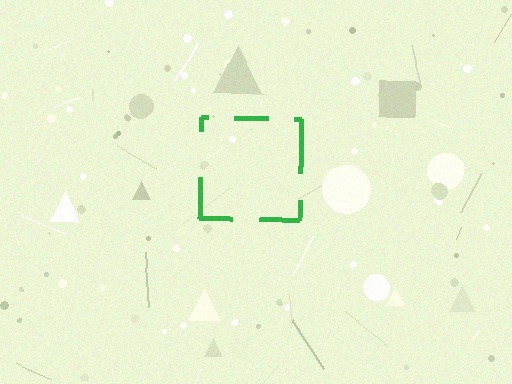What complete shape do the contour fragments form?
The contour fragments form a square.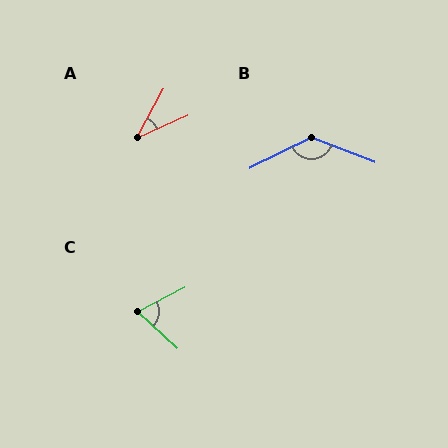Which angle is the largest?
B, at approximately 133 degrees.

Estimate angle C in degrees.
Approximately 70 degrees.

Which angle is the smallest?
A, at approximately 37 degrees.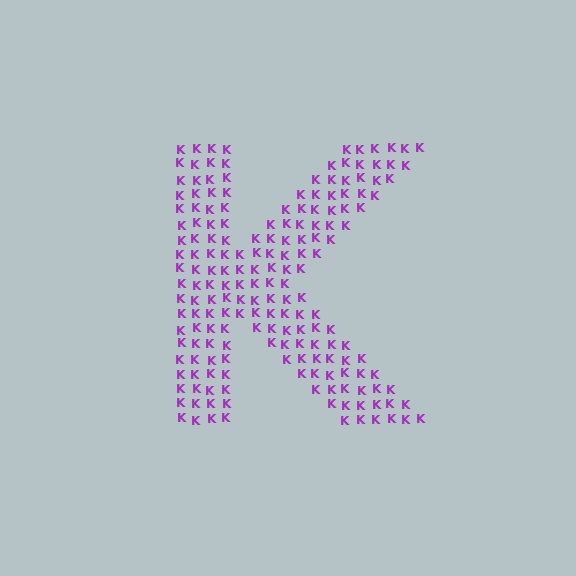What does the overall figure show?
The overall figure shows the letter K.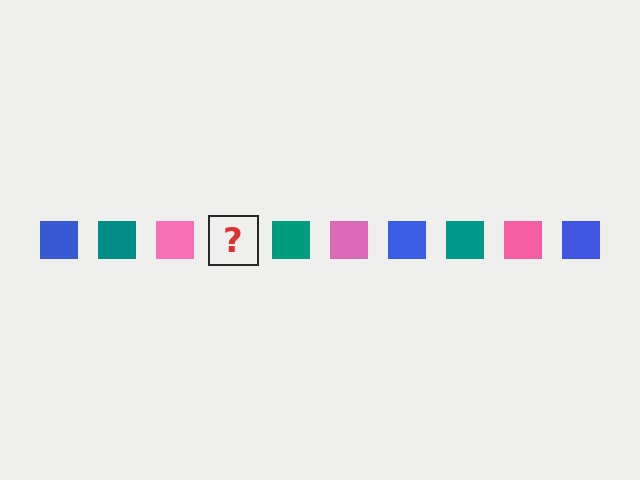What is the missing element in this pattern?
The missing element is a blue square.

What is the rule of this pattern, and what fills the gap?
The rule is that the pattern cycles through blue, teal, pink squares. The gap should be filled with a blue square.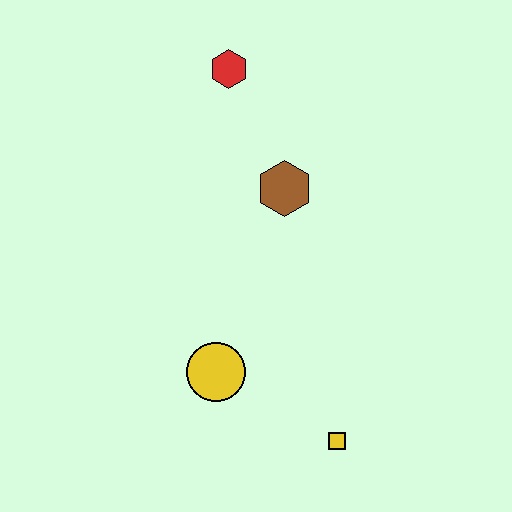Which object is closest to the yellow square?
The yellow circle is closest to the yellow square.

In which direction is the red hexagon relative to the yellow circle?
The red hexagon is above the yellow circle.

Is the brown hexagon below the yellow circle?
No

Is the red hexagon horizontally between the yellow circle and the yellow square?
Yes